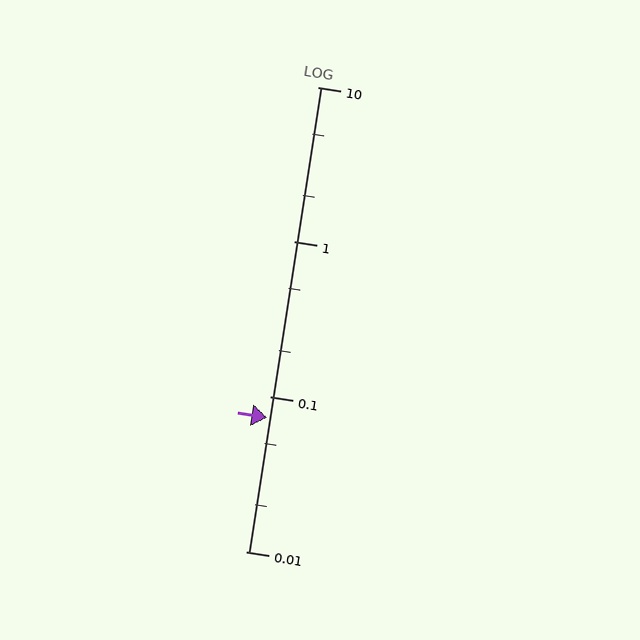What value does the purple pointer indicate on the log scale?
The pointer indicates approximately 0.073.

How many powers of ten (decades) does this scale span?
The scale spans 3 decades, from 0.01 to 10.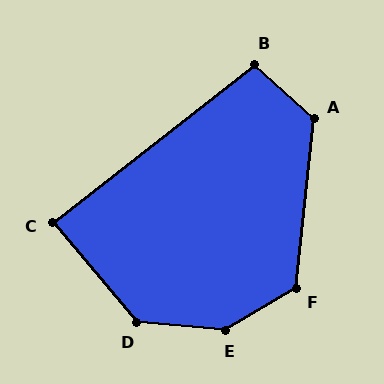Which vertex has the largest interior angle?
E, at approximately 145 degrees.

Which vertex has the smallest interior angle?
C, at approximately 89 degrees.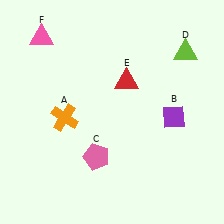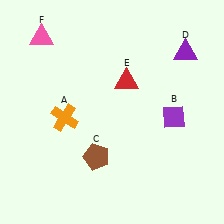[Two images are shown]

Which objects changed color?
C changed from pink to brown. D changed from lime to purple.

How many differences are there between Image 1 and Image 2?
There are 2 differences between the two images.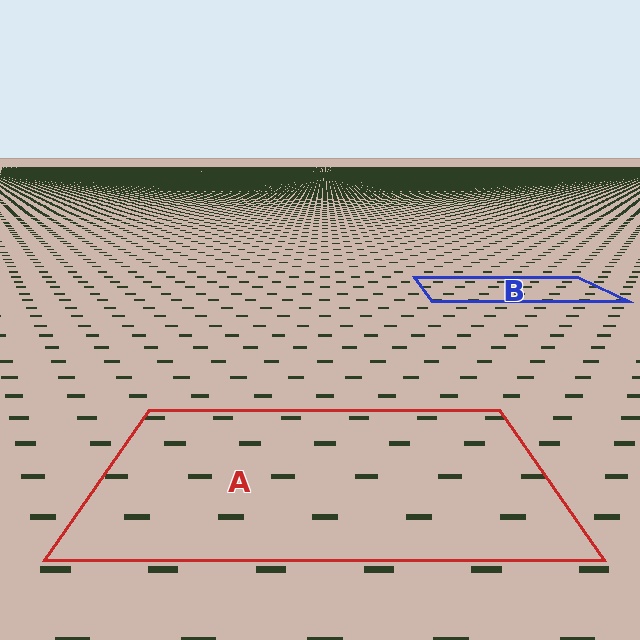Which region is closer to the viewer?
Region A is closer. The texture elements there are larger and more spread out.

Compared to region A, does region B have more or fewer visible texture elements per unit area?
Region B has more texture elements per unit area — they are packed more densely because it is farther away.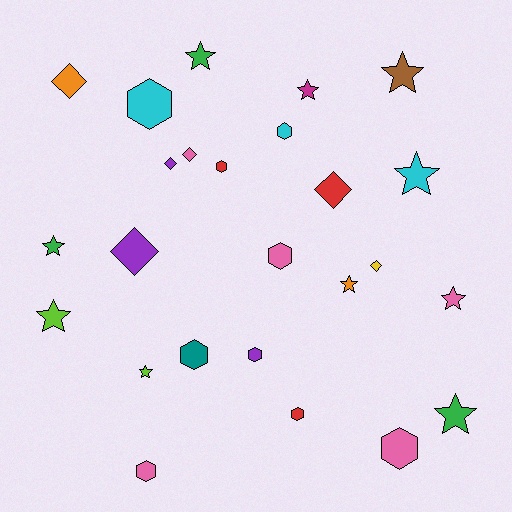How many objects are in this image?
There are 25 objects.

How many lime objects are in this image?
There are 2 lime objects.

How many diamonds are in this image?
There are 6 diamonds.